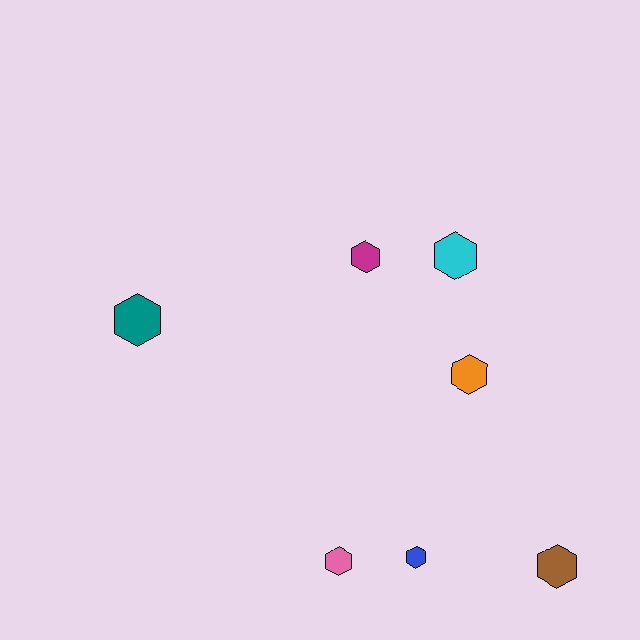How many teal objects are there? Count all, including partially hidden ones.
There is 1 teal object.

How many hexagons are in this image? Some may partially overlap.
There are 7 hexagons.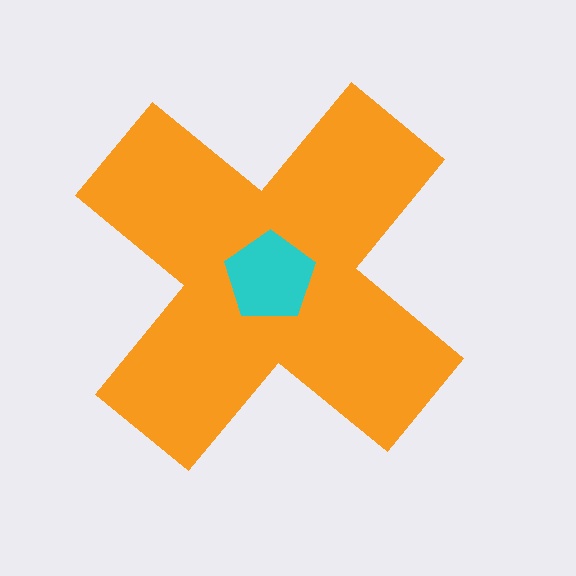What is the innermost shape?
The cyan pentagon.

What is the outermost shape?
The orange cross.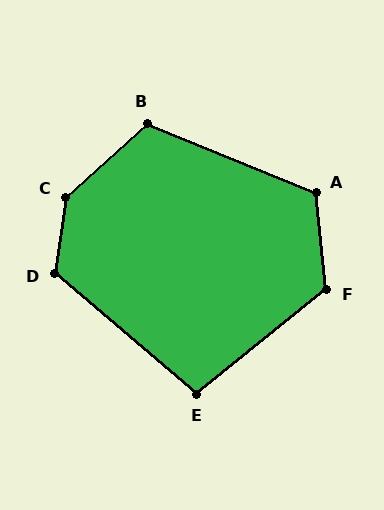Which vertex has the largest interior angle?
C, at approximately 140 degrees.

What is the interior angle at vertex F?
Approximately 123 degrees (obtuse).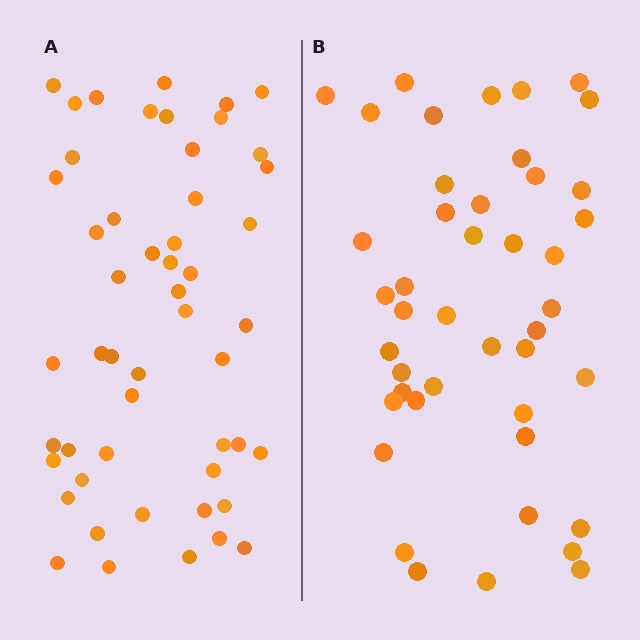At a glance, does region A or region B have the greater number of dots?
Region A (the left region) has more dots.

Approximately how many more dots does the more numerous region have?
Region A has roughly 8 or so more dots than region B.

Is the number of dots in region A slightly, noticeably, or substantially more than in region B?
Region A has only slightly more — the two regions are fairly close. The ratio is roughly 1.2 to 1.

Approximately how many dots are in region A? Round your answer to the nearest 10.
About 50 dots. (The exact count is 51, which rounds to 50.)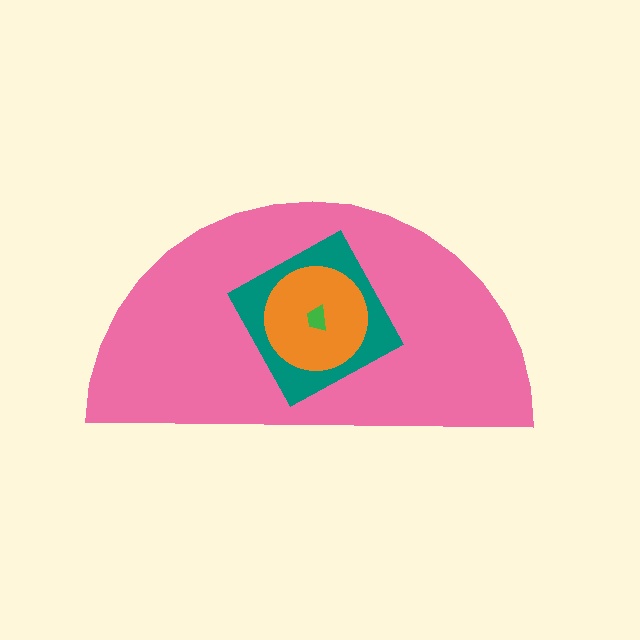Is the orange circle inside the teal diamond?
Yes.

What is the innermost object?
The green trapezoid.